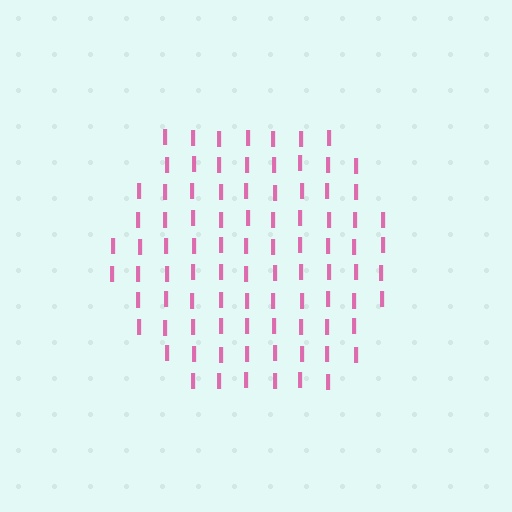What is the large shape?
The large shape is a hexagon.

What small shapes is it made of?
It is made of small letter I's.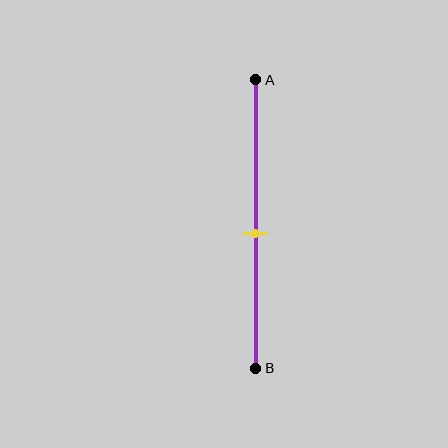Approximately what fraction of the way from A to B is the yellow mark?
The yellow mark is approximately 55% of the way from A to B.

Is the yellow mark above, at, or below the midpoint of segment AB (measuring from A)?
The yellow mark is below the midpoint of segment AB.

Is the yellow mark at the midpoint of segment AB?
No, the mark is at about 55% from A, not at the 50% midpoint.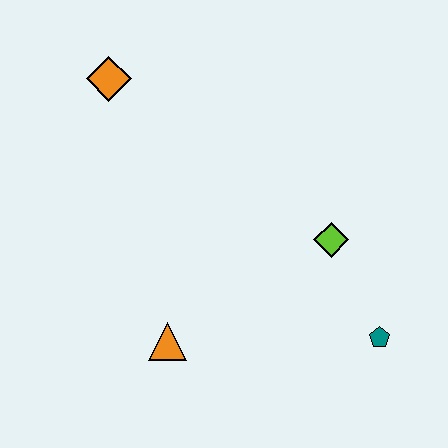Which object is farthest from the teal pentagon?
The orange diamond is farthest from the teal pentagon.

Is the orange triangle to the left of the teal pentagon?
Yes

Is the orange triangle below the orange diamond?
Yes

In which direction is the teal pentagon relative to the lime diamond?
The teal pentagon is below the lime diamond.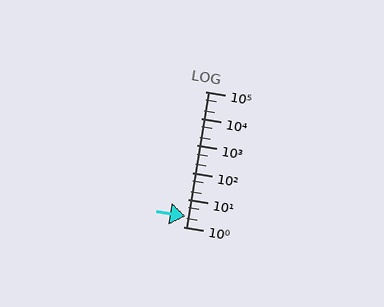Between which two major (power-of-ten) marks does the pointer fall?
The pointer is between 1 and 10.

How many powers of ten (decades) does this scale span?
The scale spans 5 decades, from 1 to 100000.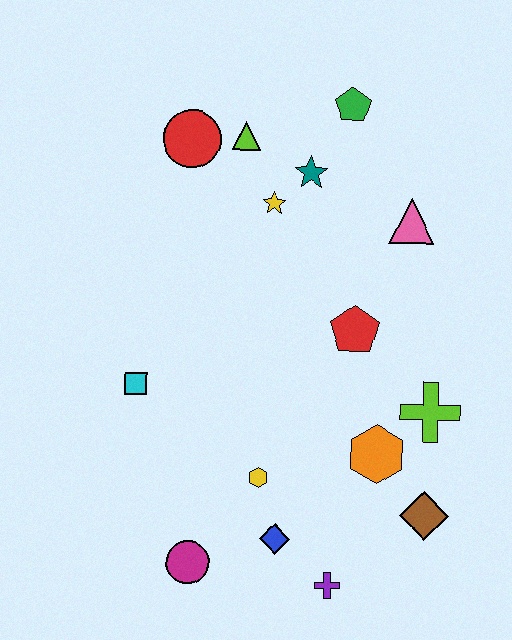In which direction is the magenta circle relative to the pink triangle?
The magenta circle is below the pink triangle.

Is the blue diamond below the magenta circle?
No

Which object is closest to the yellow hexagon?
The blue diamond is closest to the yellow hexagon.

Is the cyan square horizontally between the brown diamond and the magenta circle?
No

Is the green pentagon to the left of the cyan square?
No